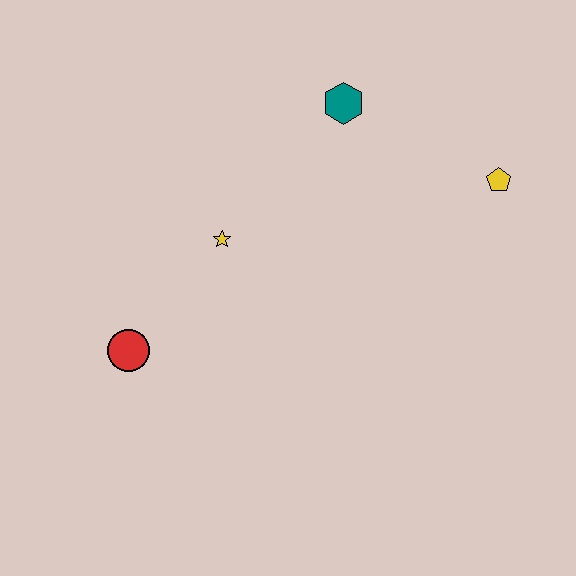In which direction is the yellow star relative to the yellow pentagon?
The yellow star is to the left of the yellow pentagon.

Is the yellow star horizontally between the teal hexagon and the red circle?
Yes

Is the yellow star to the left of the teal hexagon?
Yes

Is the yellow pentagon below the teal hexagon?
Yes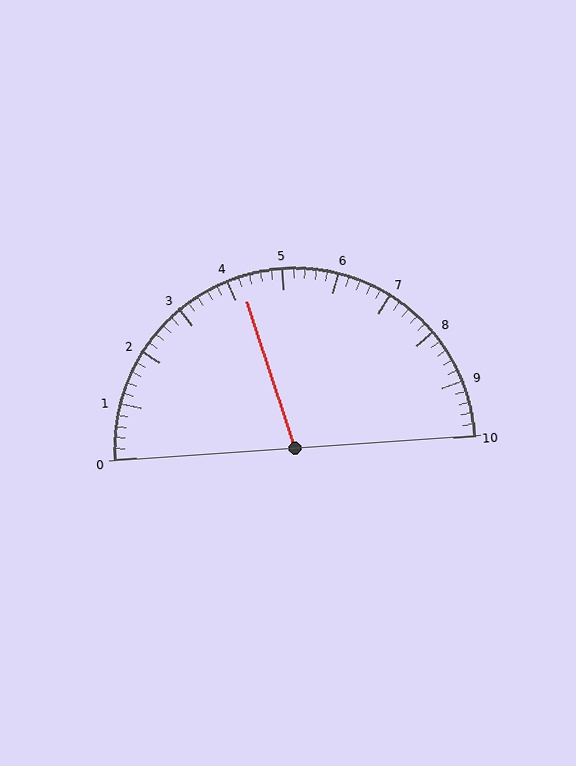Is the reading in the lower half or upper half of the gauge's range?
The reading is in the lower half of the range (0 to 10).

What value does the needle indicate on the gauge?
The needle indicates approximately 4.2.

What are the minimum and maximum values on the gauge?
The gauge ranges from 0 to 10.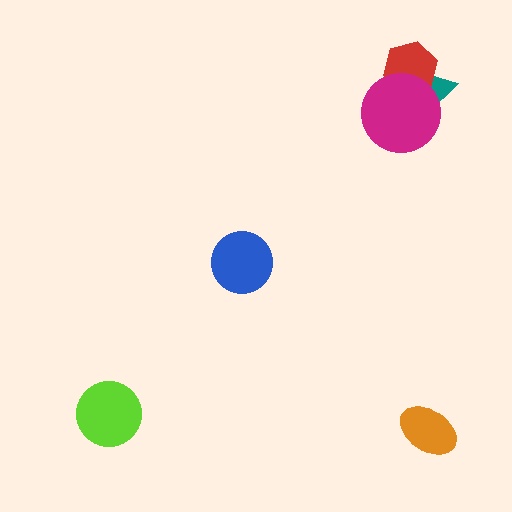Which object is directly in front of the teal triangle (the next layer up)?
The red hexagon is directly in front of the teal triangle.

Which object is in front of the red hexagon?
The magenta circle is in front of the red hexagon.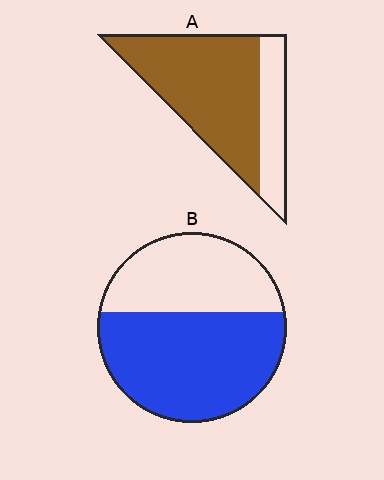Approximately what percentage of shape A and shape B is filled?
A is approximately 75% and B is approximately 60%.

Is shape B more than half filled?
Yes.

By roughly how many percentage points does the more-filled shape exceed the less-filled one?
By roughly 15 percentage points (A over B).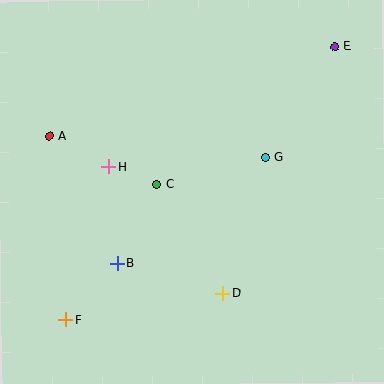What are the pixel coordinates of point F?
Point F is at (66, 320).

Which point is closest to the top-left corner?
Point A is closest to the top-left corner.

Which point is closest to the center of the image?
Point C at (157, 185) is closest to the center.